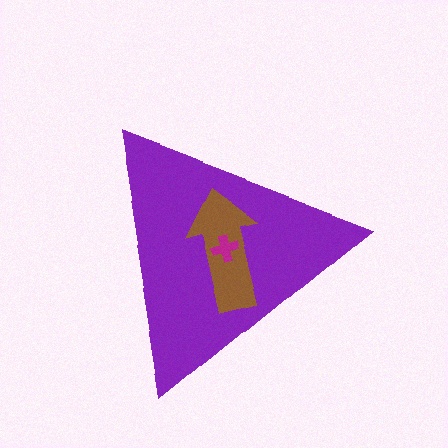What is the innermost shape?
The magenta cross.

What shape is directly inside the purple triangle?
The brown arrow.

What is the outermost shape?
The purple triangle.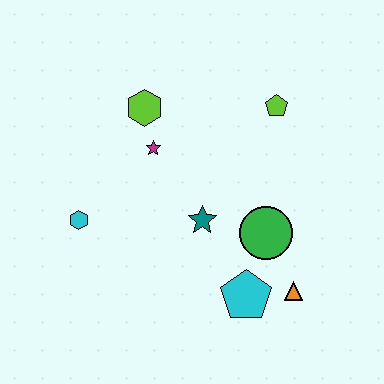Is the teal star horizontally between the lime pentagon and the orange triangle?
No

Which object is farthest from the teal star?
The lime pentagon is farthest from the teal star.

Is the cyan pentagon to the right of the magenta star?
Yes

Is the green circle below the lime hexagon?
Yes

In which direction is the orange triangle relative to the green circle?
The orange triangle is below the green circle.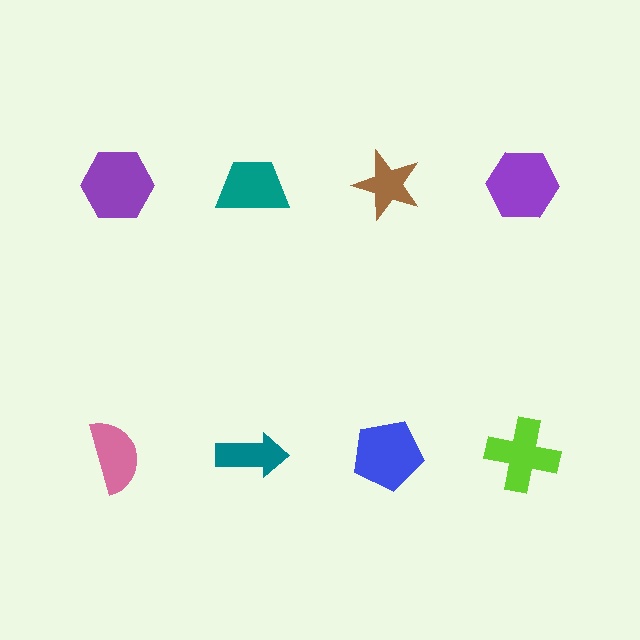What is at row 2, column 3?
A blue pentagon.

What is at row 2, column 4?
A lime cross.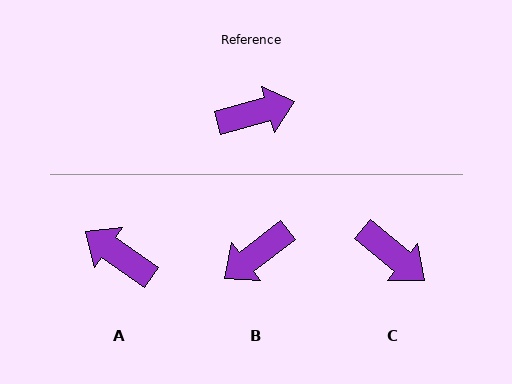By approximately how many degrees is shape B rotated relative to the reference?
Approximately 159 degrees clockwise.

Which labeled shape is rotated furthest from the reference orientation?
B, about 159 degrees away.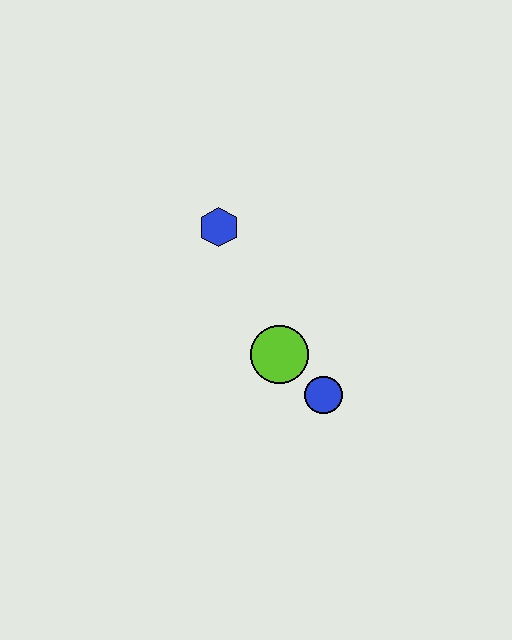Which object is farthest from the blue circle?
The blue hexagon is farthest from the blue circle.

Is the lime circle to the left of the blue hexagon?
No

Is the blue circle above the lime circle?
No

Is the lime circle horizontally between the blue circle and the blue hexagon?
Yes